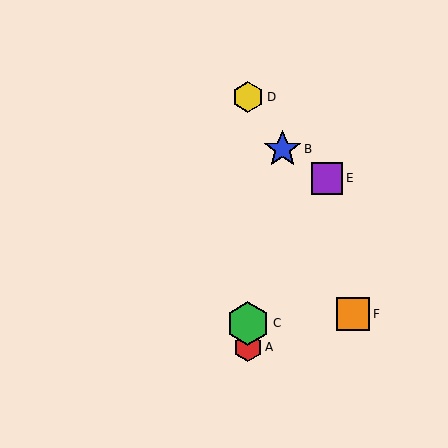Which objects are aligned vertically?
Objects A, C, D are aligned vertically.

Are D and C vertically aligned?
Yes, both are at x≈248.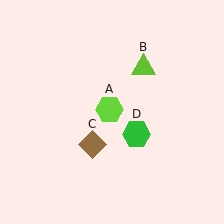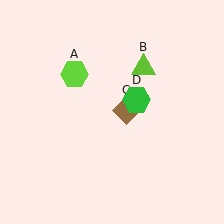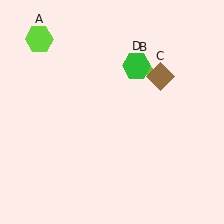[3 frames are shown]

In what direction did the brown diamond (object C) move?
The brown diamond (object C) moved up and to the right.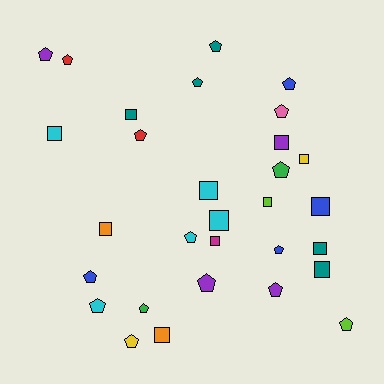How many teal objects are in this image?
There are 5 teal objects.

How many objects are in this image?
There are 30 objects.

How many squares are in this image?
There are 13 squares.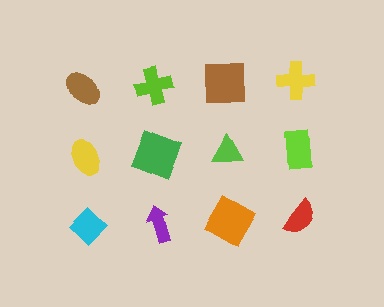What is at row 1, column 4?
A yellow cross.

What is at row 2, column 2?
A green square.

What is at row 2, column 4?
A lime rectangle.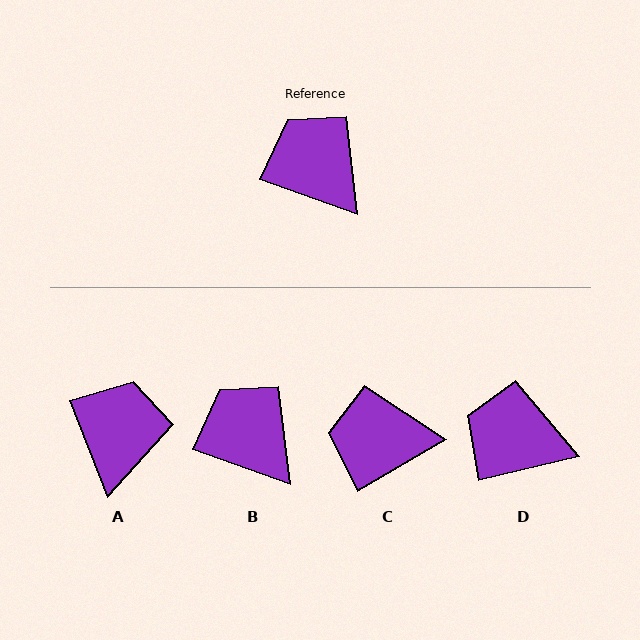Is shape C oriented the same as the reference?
No, it is off by about 50 degrees.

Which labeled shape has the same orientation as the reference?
B.